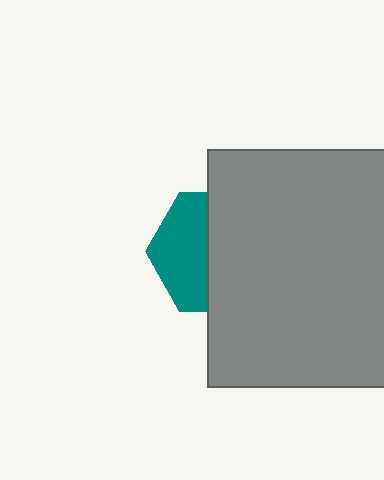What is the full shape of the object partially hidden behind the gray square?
The partially hidden object is a teal hexagon.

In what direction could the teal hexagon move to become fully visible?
The teal hexagon could move left. That would shift it out from behind the gray square entirely.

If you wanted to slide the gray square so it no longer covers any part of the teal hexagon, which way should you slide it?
Slide it right — that is the most direct way to separate the two shapes.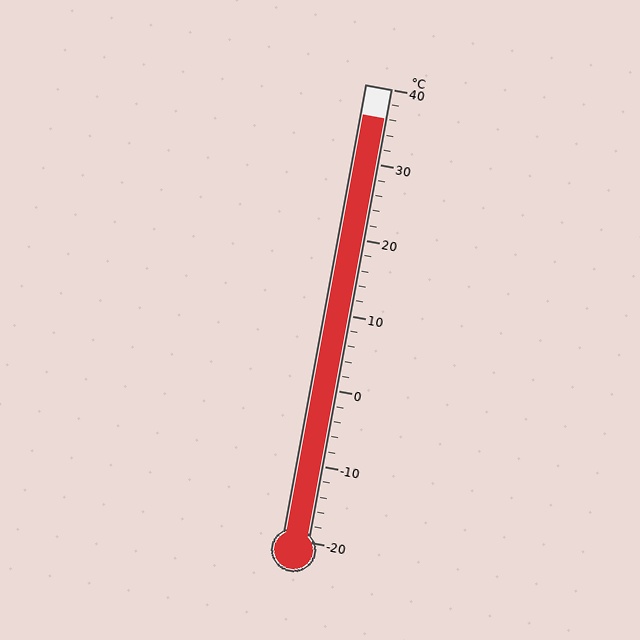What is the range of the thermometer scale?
The thermometer scale ranges from -20°C to 40°C.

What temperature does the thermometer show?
The thermometer shows approximately 36°C.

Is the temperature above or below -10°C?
The temperature is above -10°C.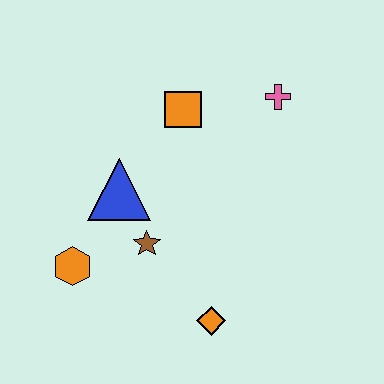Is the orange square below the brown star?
No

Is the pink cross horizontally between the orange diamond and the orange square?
No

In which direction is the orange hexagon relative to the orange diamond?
The orange hexagon is to the left of the orange diamond.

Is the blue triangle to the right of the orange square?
No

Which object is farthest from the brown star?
The pink cross is farthest from the brown star.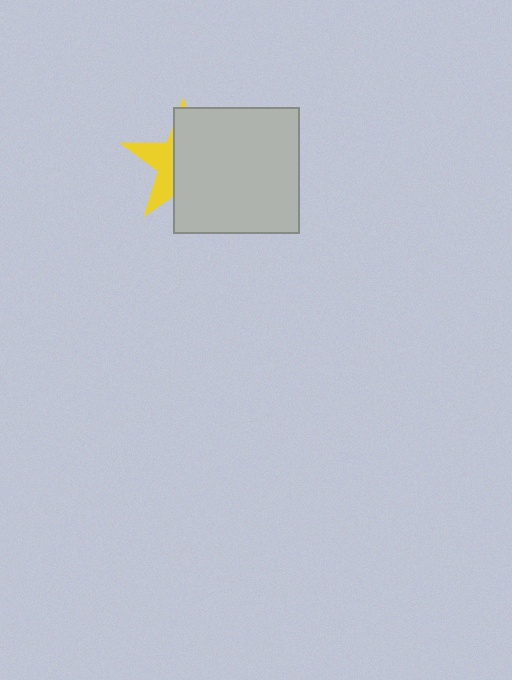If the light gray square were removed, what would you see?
You would see the complete yellow star.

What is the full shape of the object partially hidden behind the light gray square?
The partially hidden object is a yellow star.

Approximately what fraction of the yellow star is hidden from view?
Roughly 65% of the yellow star is hidden behind the light gray square.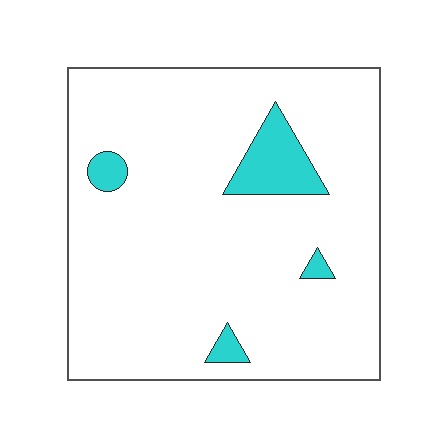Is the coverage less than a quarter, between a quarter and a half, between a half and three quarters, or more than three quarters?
Less than a quarter.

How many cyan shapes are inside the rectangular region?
4.